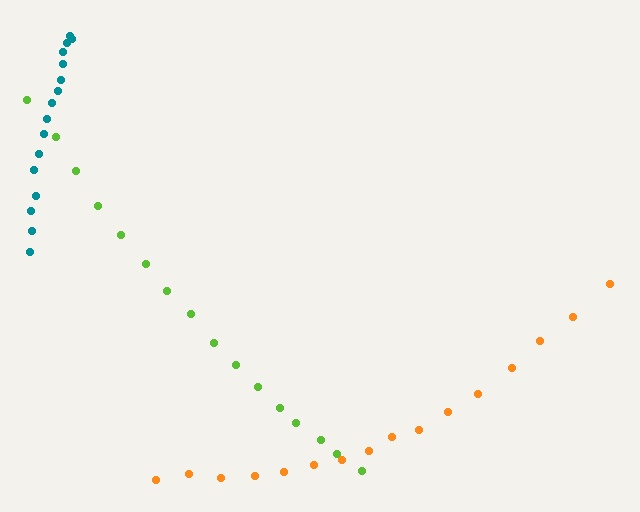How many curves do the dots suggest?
There are 3 distinct paths.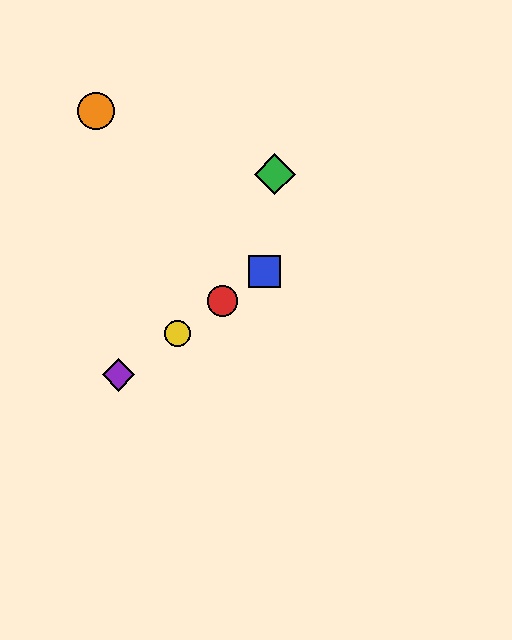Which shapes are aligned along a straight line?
The red circle, the blue square, the yellow circle, the purple diamond are aligned along a straight line.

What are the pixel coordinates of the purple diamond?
The purple diamond is at (119, 375).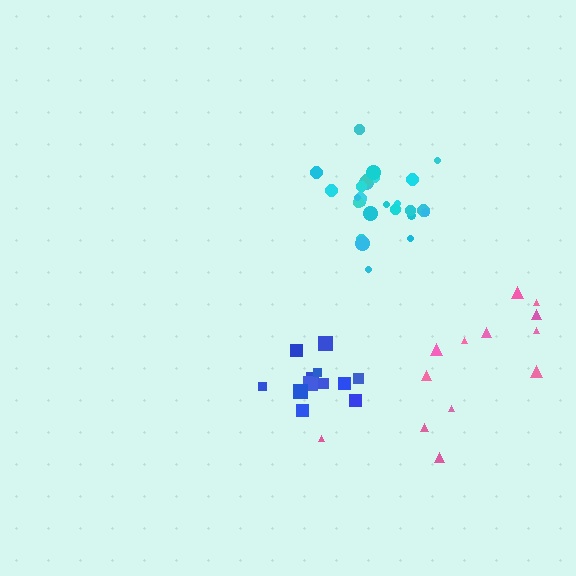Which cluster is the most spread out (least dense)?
Pink.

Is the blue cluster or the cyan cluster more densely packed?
Cyan.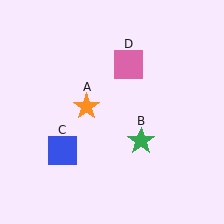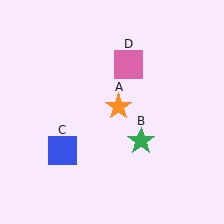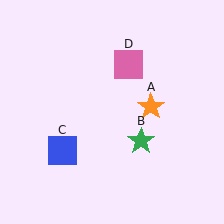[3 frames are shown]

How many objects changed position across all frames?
1 object changed position: orange star (object A).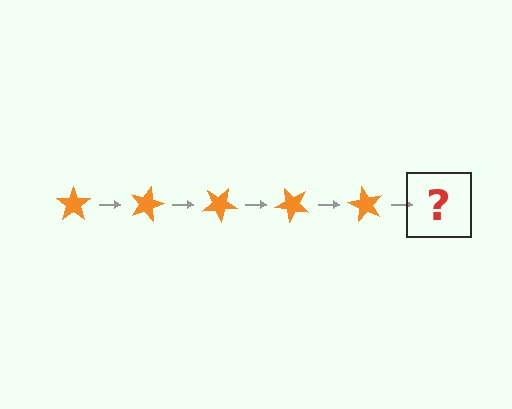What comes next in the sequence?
The next element should be an orange star rotated 75 degrees.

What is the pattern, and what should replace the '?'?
The pattern is that the star rotates 15 degrees each step. The '?' should be an orange star rotated 75 degrees.